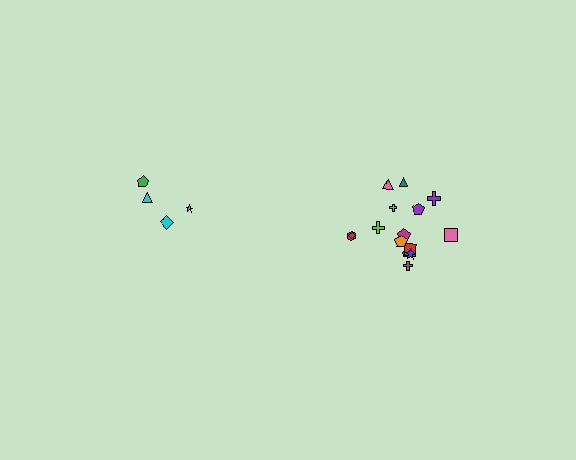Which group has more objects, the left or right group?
The right group.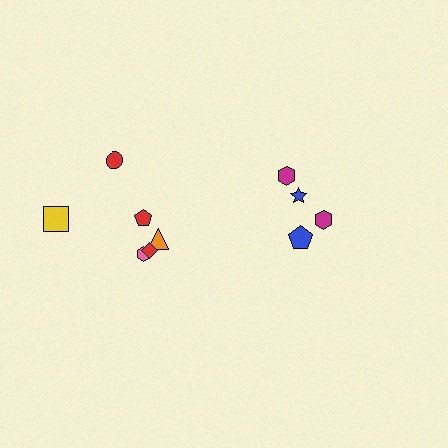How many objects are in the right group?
There are 4 objects.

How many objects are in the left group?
There are 6 objects.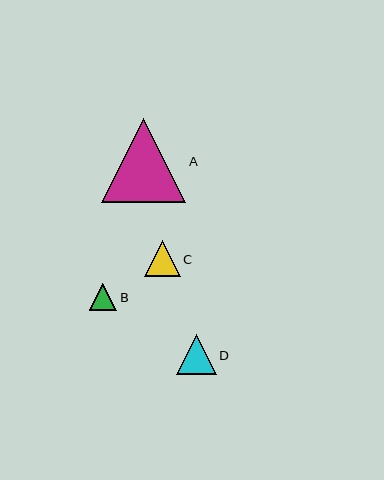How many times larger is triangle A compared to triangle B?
Triangle A is approximately 3.1 times the size of triangle B.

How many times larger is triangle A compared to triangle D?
Triangle A is approximately 2.1 times the size of triangle D.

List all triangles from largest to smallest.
From largest to smallest: A, D, C, B.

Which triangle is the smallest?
Triangle B is the smallest with a size of approximately 27 pixels.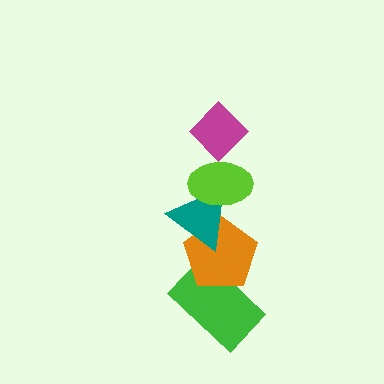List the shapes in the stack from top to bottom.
From top to bottom: the magenta diamond, the lime ellipse, the teal triangle, the orange pentagon, the green rectangle.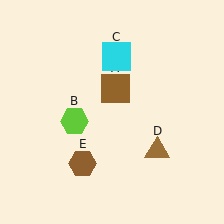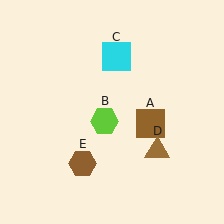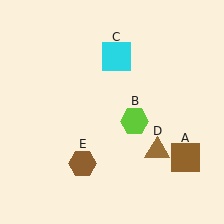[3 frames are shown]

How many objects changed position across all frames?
2 objects changed position: brown square (object A), lime hexagon (object B).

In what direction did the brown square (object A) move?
The brown square (object A) moved down and to the right.